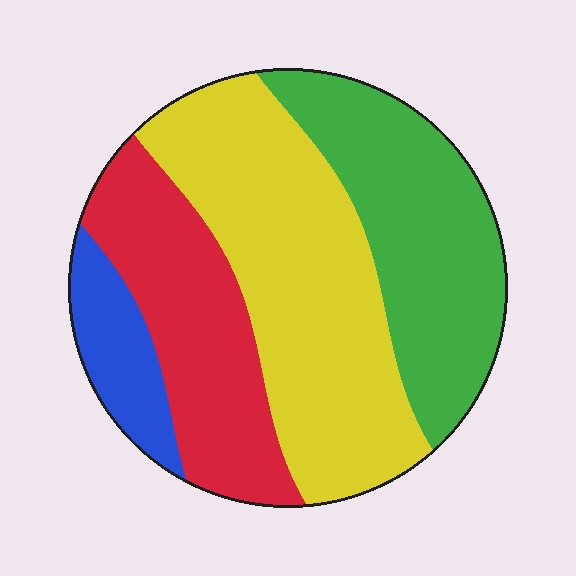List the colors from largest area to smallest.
From largest to smallest: yellow, green, red, blue.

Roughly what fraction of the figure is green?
Green takes up about one quarter (1/4) of the figure.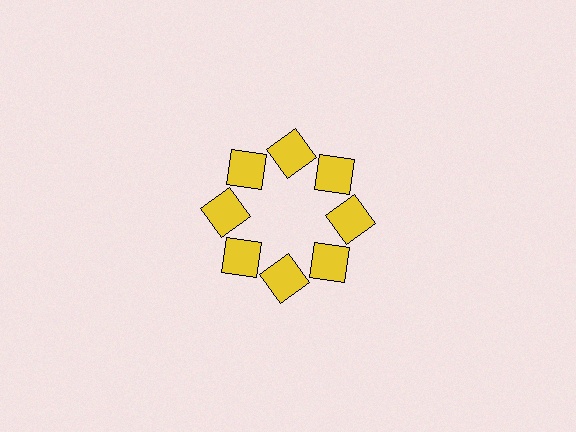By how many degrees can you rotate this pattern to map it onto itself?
The pattern maps onto itself every 45 degrees of rotation.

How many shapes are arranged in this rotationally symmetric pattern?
There are 8 shapes, arranged in 8 groups of 1.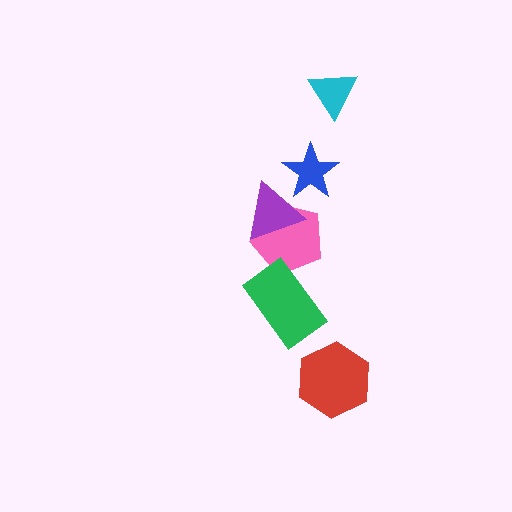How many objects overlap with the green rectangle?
1 object overlaps with the green rectangle.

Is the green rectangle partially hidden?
No, no other shape covers it.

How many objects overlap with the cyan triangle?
0 objects overlap with the cyan triangle.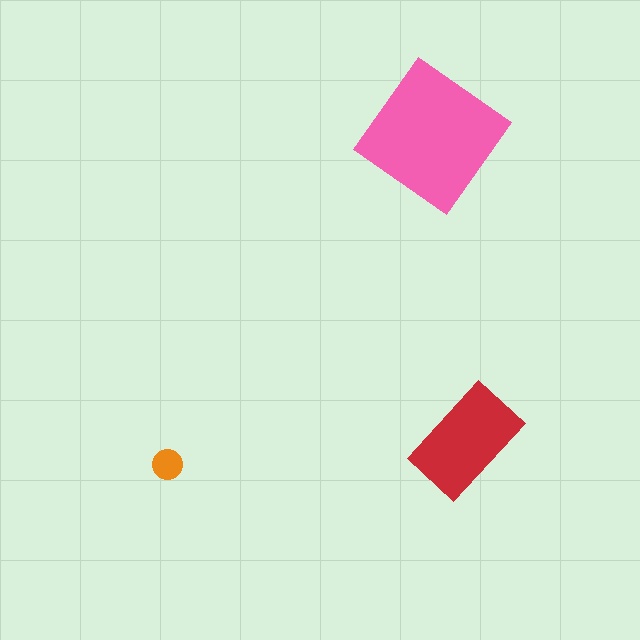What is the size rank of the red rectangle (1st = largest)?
2nd.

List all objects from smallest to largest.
The orange circle, the red rectangle, the pink diamond.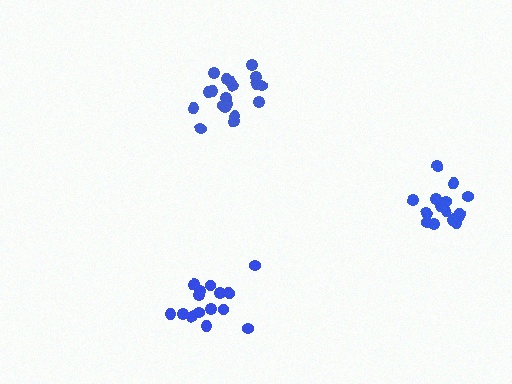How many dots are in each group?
Group 1: 19 dots, Group 2: 15 dots, Group 3: 16 dots (50 total).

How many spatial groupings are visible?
There are 3 spatial groupings.